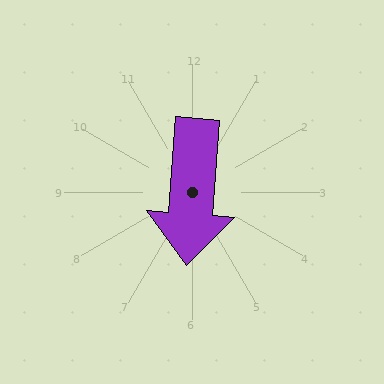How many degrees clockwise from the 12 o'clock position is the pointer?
Approximately 185 degrees.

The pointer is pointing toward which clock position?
Roughly 6 o'clock.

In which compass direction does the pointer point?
South.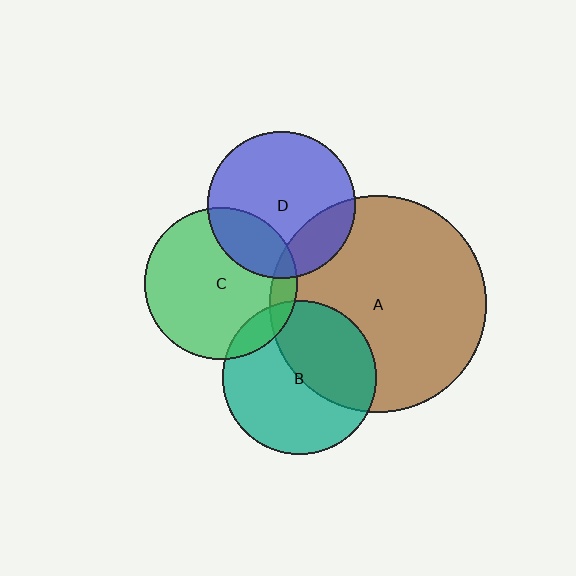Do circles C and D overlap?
Yes.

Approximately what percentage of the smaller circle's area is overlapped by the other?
Approximately 25%.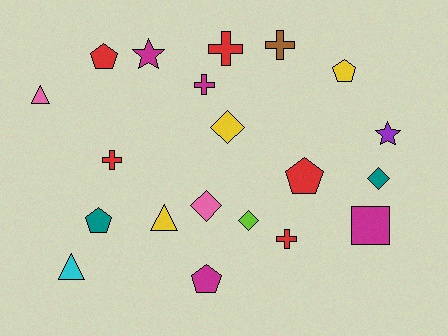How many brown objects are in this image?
There is 1 brown object.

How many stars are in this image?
There are 2 stars.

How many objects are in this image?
There are 20 objects.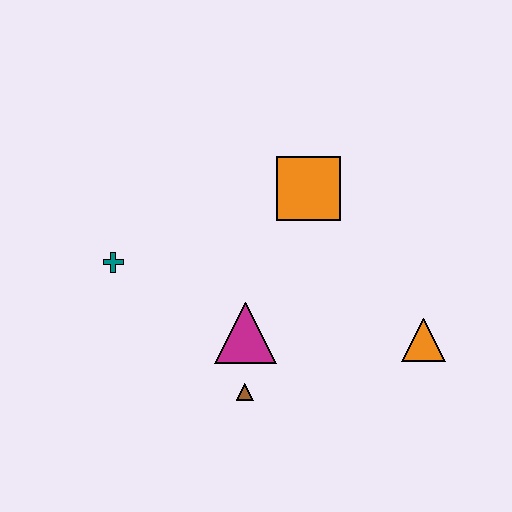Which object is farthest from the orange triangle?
The teal cross is farthest from the orange triangle.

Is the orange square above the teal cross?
Yes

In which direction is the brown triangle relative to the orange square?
The brown triangle is below the orange square.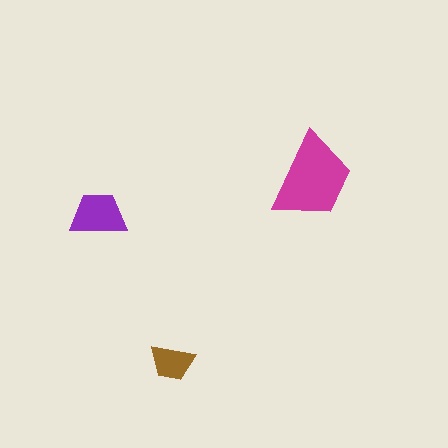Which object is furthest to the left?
The purple trapezoid is leftmost.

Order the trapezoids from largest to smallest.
the magenta one, the purple one, the brown one.